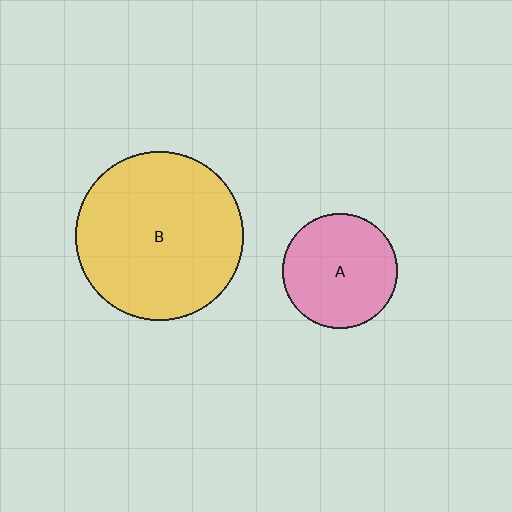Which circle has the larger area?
Circle B (yellow).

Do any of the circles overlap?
No, none of the circles overlap.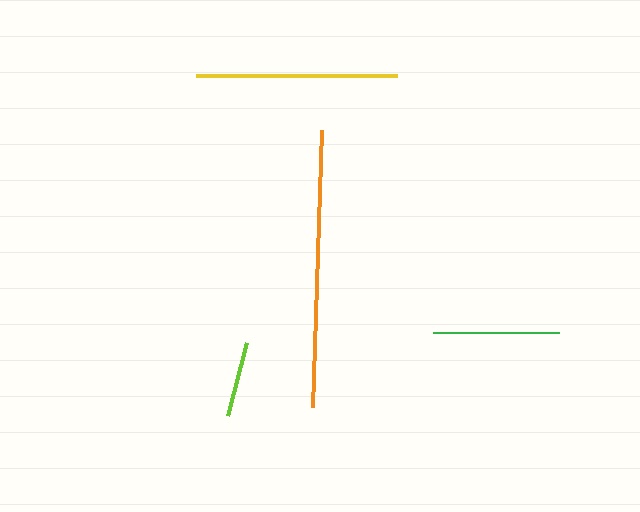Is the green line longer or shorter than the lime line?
The green line is longer than the lime line.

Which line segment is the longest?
The orange line is the longest at approximately 277 pixels.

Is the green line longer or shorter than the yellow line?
The yellow line is longer than the green line.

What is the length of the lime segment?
The lime segment is approximately 75 pixels long.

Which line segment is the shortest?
The lime line is the shortest at approximately 75 pixels.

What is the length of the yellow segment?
The yellow segment is approximately 200 pixels long.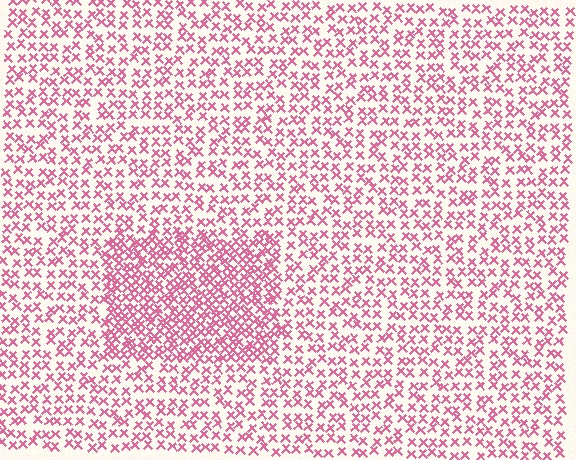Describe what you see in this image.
The image contains small pink elements arranged at two different densities. A rectangle-shaped region is visible where the elements are more densely packed than the surrounding area.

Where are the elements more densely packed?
The elements are more densely packed inside the rectangle boundary.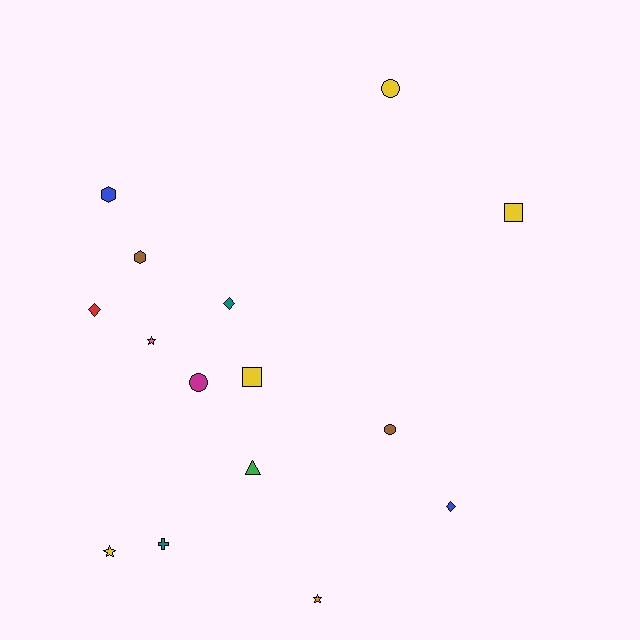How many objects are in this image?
There are 15 objects.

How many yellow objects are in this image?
There are 4 yellow objects.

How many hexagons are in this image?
There are 2 hexagons.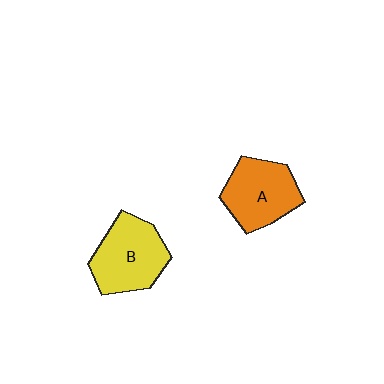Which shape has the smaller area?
Shape A (orange).